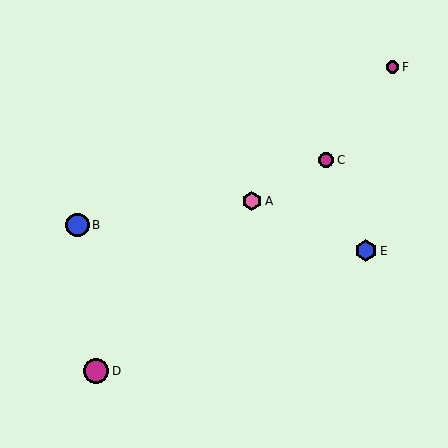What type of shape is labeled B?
Shape B is a blue circle.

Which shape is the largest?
The magenta circle (labeled D) is the largest.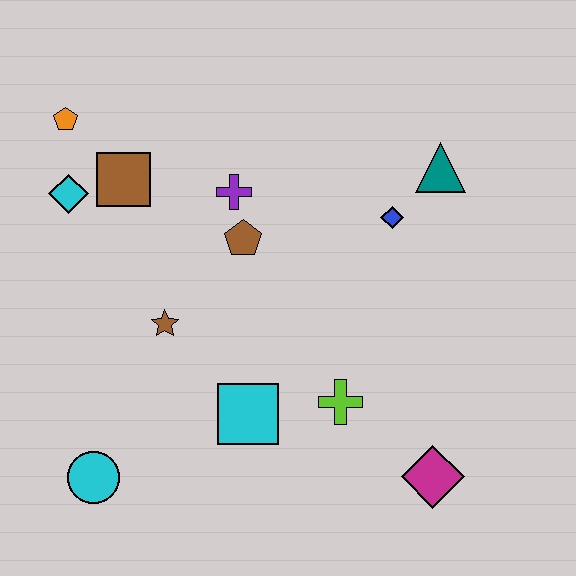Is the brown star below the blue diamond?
Yes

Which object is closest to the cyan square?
The lime cross is closest to the cyan square.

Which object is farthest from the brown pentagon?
The magenta diamond is farthest from the brown pentagon.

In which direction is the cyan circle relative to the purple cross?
The cyan circle is below the purple cross.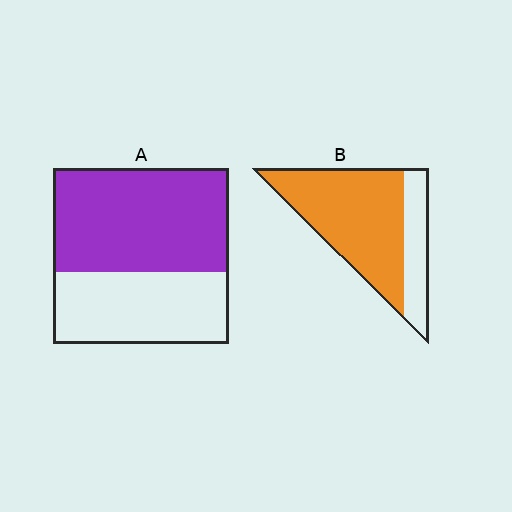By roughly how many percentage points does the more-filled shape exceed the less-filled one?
By roughly 15 percentage points (B over A).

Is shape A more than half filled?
Yes.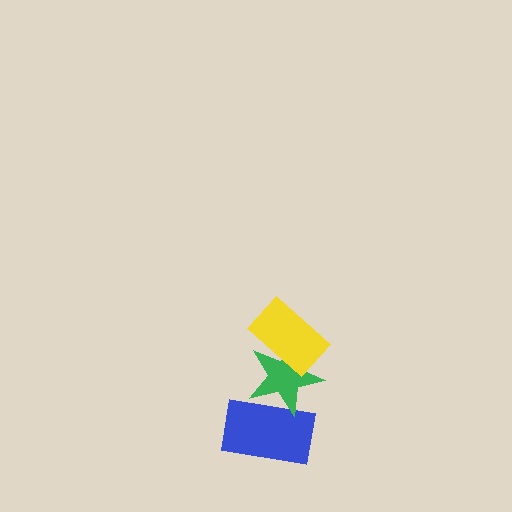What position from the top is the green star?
The green star is 2nd from the top.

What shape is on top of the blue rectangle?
The green star is on top of the blue rectangle.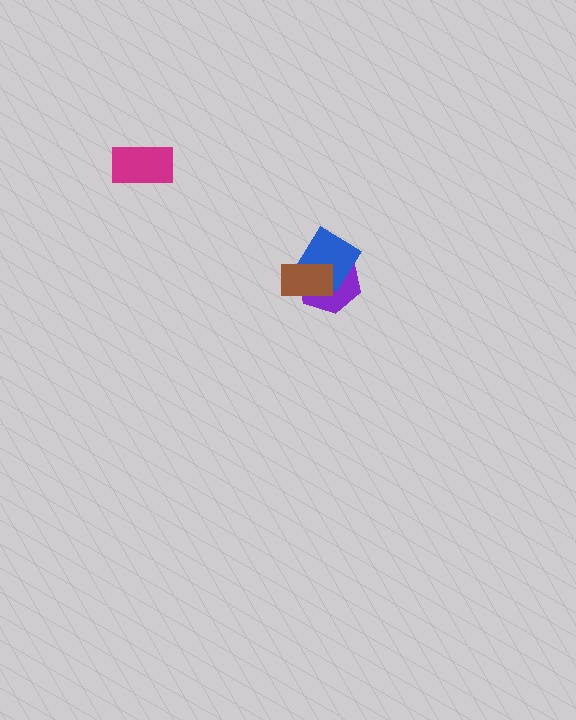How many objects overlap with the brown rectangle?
2 objects overlap with the brown rectangle.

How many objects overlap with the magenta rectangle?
0 objects overlap with the magenta rectangle.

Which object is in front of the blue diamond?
The brown rectangle is in front of the blue diamond.